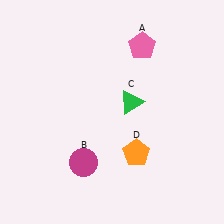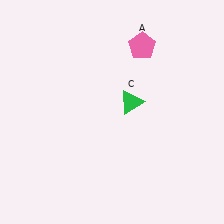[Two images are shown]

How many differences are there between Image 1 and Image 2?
There are 2 differences between the two images.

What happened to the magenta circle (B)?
The magenta circle (B) was removed in Image 2. It was in the bottom-left area of Image 1.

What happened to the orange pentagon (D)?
The orange pentagon (D) was removed in Image 2. It was in the bottom-right area of Image 1.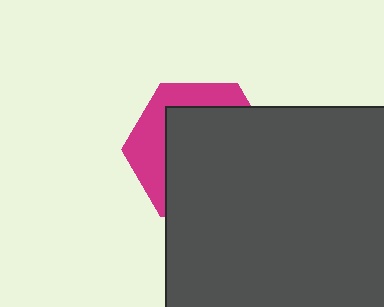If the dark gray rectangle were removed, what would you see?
You would see the complete magenta hexagon.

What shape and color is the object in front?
The object in front is a dark gray rectangle.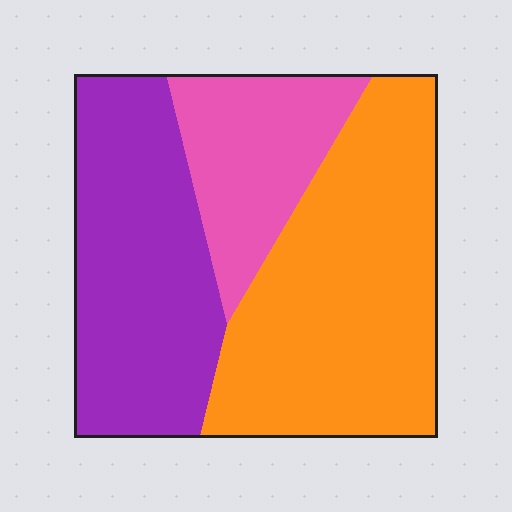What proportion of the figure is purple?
Purple covers around 35% of the figure.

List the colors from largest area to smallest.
From largest to smallest: orange, purple, pink.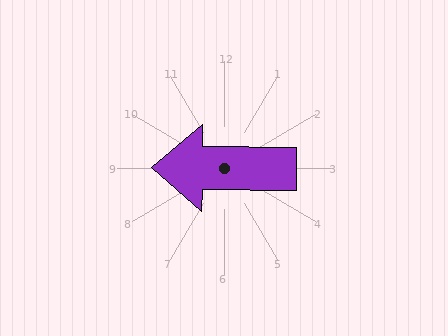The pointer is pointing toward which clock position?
Roughly 9 o'clock.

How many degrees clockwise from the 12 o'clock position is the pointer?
Approximately 271 degrees.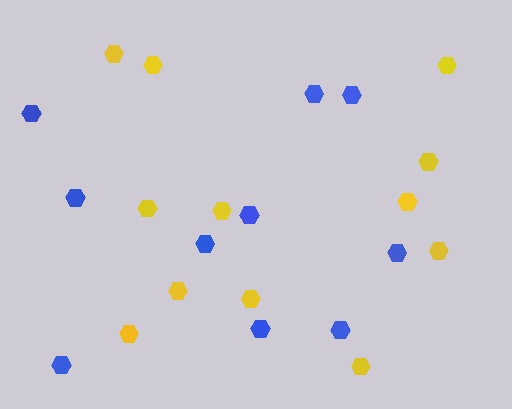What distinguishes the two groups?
There are 2 groups: one group of yellow hexagons (12) and one group of blue hexagons (10).